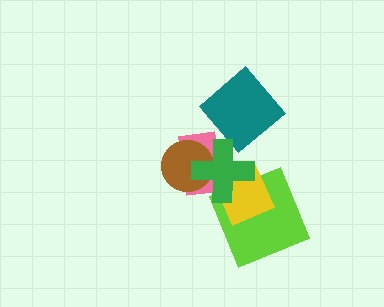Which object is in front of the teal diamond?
The green cross is in front of the teal diamond.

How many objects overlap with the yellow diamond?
3 objects overlap with the yellow diamond.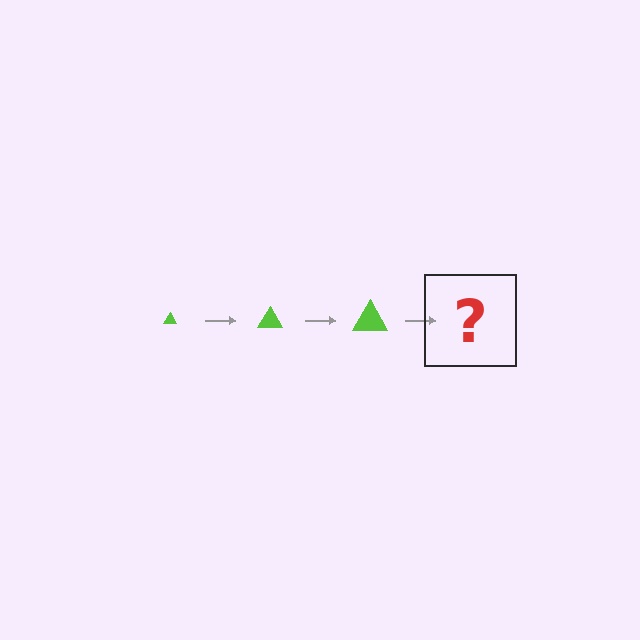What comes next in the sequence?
The next element should be a lime triangle, larger than the previous one.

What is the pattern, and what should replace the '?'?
The pattern is that the triangle gets progressively larger each step. The '?' should be a lime triangle, larger than the previous one.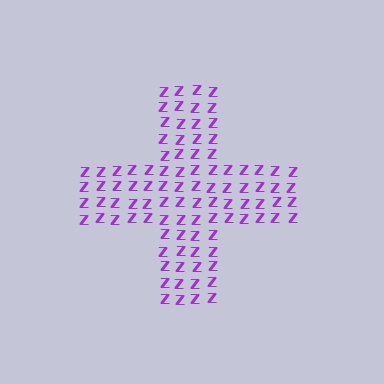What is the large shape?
The large shape is a cross.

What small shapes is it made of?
It is made of small letter Z's.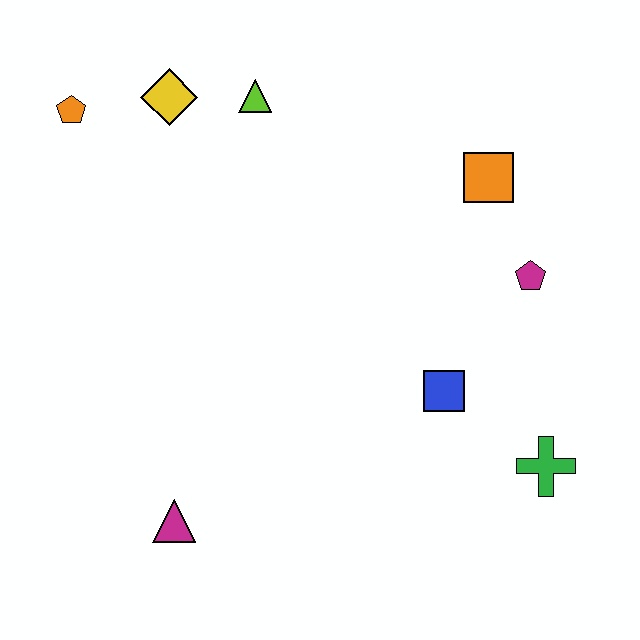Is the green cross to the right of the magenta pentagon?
Yes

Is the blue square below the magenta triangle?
No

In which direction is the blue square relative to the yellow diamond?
The blue square is below the yellow diamond.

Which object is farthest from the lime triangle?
The green cross is farthest from the lime triangle.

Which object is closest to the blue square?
The green cross is closest to the blue square.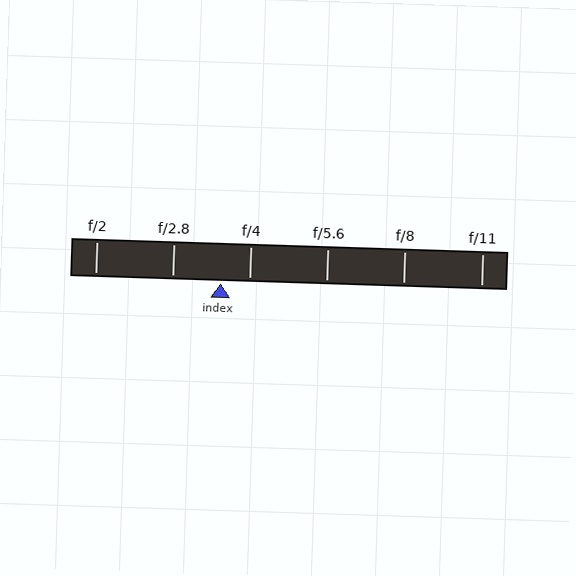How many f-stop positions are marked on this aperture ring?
There are 6 f-stop positions marked.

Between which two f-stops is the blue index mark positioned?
The index mark is between f/2.8 and f/4.